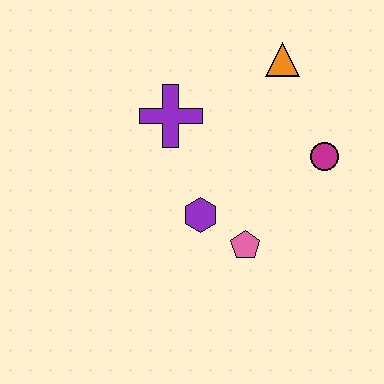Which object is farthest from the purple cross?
The magenta circle is farthest from the purple cross.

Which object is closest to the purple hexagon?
The pink pentagon is closest to the purple hexagon.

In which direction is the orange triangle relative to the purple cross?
The orange triangle is to the right of the purple cross.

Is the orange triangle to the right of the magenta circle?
No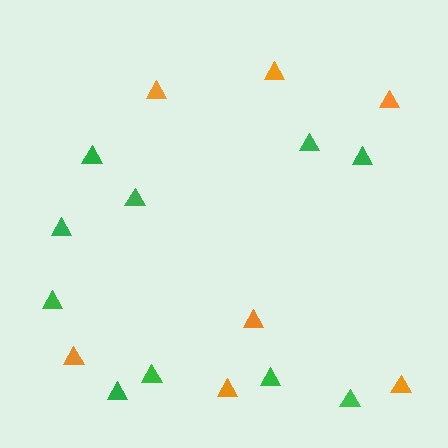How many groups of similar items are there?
There are 2 groups: one group of green triangles (10) and one group of orange triangles (7).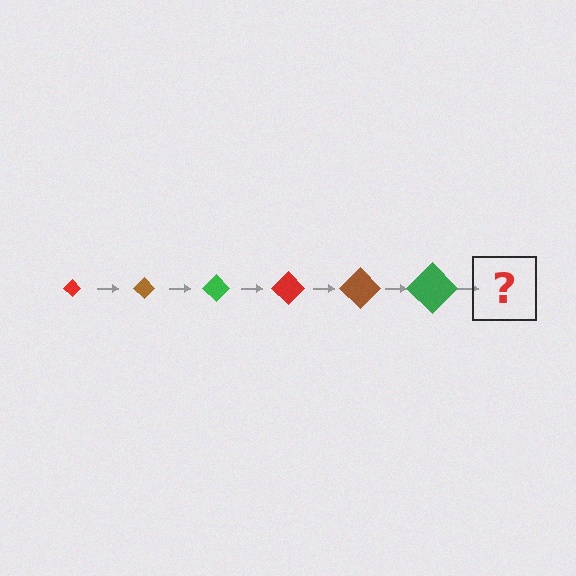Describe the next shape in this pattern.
It should be a red diamond, larger than the previous one.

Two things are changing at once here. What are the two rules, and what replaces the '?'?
The two rules are that the diamond grows larger each step and the color cycles through red, brown, and green. The '?' should be a red diamond, larger than the previous one.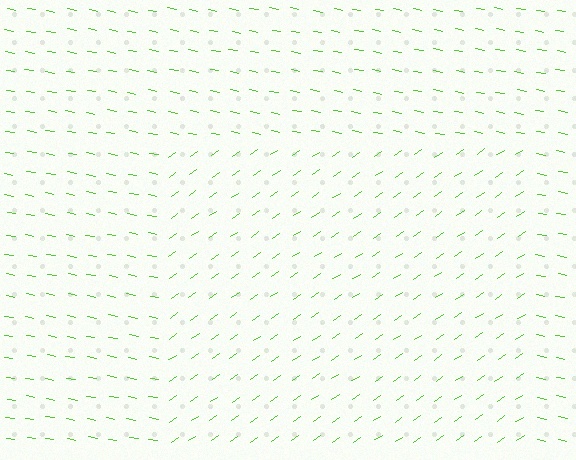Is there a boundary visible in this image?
Yes, there is a texture boundary formed by a change in line orientation.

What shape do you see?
I see a rectangle.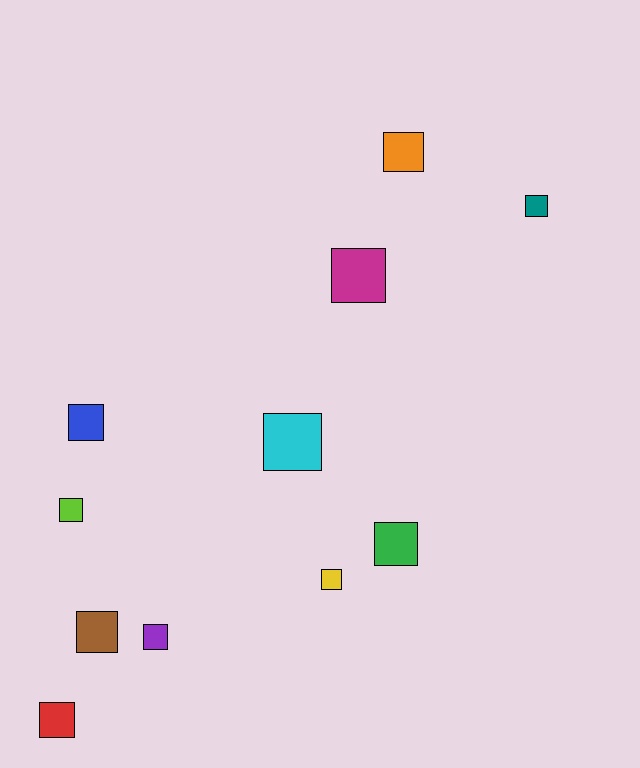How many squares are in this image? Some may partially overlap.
There are 11 squares.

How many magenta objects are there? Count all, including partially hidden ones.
There is 1 magenta object.